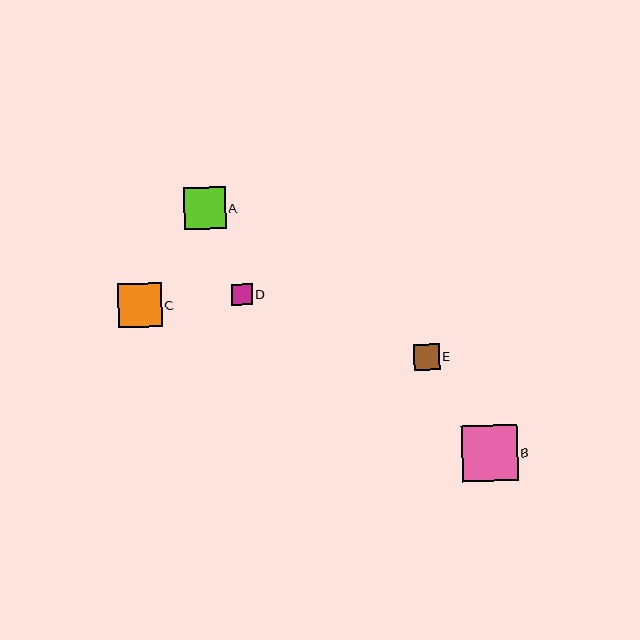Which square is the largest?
Square B is the largest with a size of approximately 56 pixels.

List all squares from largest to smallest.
From largest to smallest: B, C, A, E, D.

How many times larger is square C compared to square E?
Square C is approximately 1.7 times the size of square E.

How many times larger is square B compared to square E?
Square B is approximately 2.2 times the size of square E.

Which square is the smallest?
Square D is the smallest with a size of approximately 21 pixels.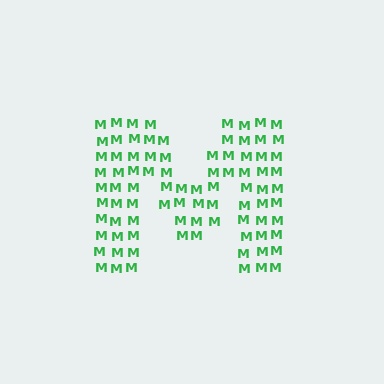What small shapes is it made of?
It is made of small letter M's.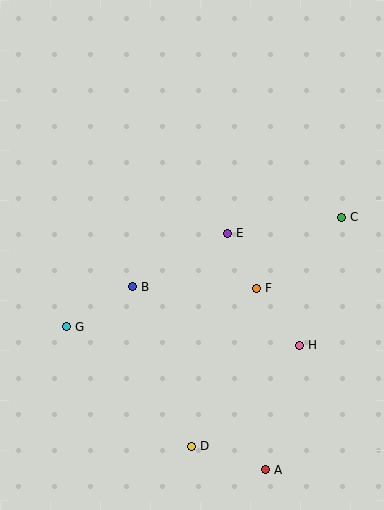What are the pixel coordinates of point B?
Point B is at (133, 287).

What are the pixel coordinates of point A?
Point A is at (266, 470).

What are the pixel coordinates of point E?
Point E is at (228, 233).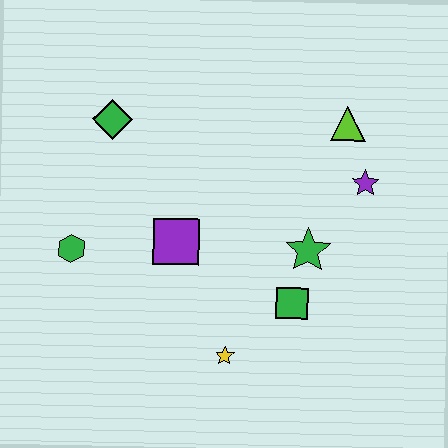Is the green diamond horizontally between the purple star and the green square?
No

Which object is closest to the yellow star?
The green square is closest to the yellow star.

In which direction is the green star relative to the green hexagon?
The green star is to the right of the green hexagon.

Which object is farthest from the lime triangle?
The green hexagon is farthest from the lime triangle.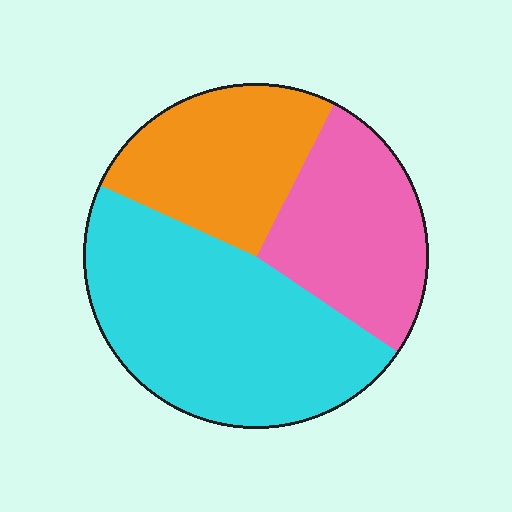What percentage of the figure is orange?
Orange covers 26% of the figure.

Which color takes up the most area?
Cyan, at roughly 45%.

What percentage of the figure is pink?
Pink covers around 25% of the figure.